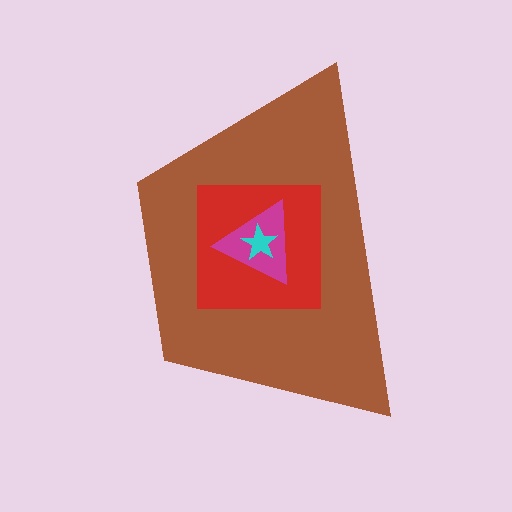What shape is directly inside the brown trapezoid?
The red square.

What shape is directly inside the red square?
The magenta triangle.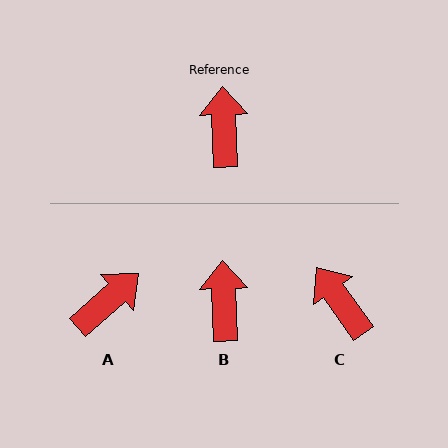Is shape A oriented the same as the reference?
No, it is off by about 51 degrees.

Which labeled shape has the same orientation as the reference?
B.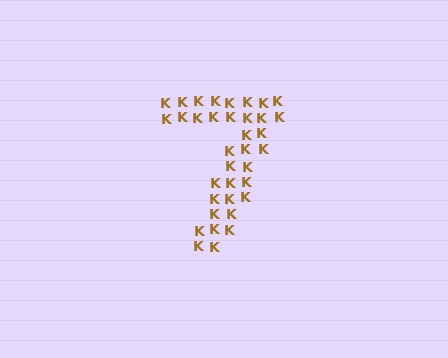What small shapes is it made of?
It is made of small letter K's.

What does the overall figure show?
The overall figure shows the digit 7.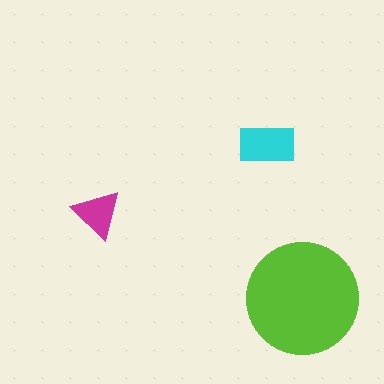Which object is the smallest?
The magenta triangle.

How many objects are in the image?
There are 3 objects in the image.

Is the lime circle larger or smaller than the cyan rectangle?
Larger.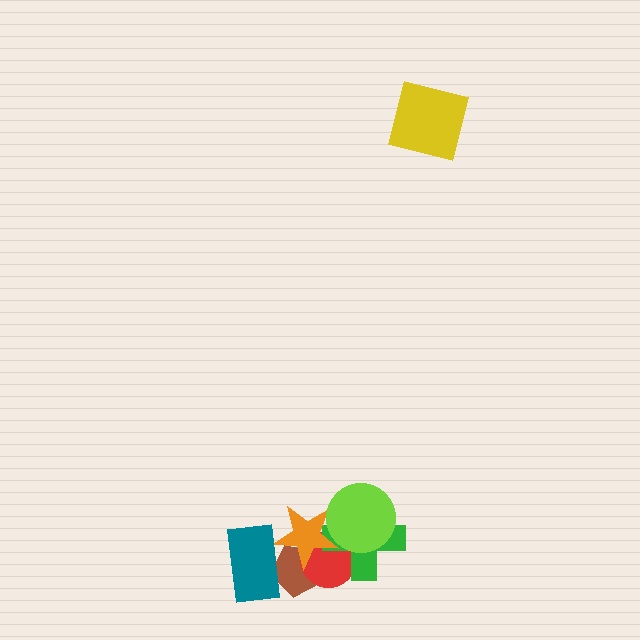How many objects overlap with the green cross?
3 objects overlap with the green cross.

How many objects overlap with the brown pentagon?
3 objects overlap with the brown pentagon.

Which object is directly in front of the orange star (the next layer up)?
The teal rectangle is directly in front of the orange star.